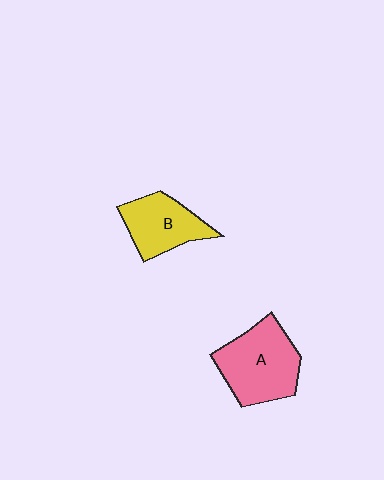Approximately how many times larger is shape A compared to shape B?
Approximately 1.4 times.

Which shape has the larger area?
Shape A (pink).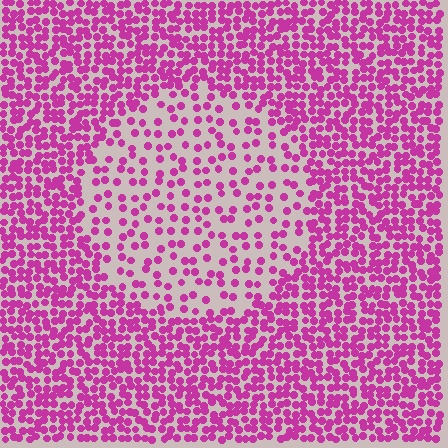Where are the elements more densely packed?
The elements are more densely packed outside the circle boundary.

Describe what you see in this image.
The image contains small magenta elements arranged at two different densities. A circle-shaped region is visible where the elements are less densely packed than the surrounding area.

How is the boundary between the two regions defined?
The boundary is defined by a change in element density (approximately 2.3x ratio). All elements are the same color, size, and shape.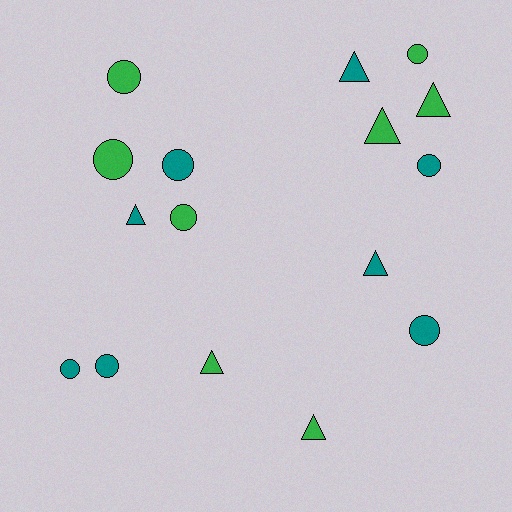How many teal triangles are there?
There are 3 teal triangles.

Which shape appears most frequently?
Circle, with 9 objects.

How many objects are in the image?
There are 16 objects.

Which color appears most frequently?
Green, with 8 objects.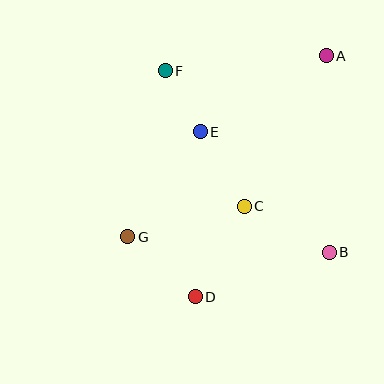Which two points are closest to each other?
Points E and F are closest to each other.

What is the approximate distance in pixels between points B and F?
The distance between B and F is approximately 245 pixels.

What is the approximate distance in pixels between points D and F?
The distance between D and F is approximately 228 pixels.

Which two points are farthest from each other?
Points A and D are farthest from each other.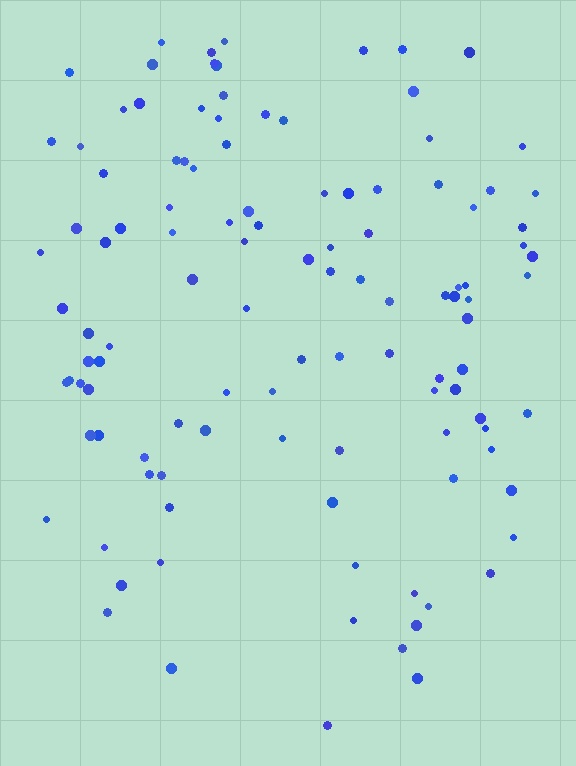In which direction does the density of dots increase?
From bottom to top, with the top side densest.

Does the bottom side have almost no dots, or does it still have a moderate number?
Still a moderate number, just noticeably fewer than the top.